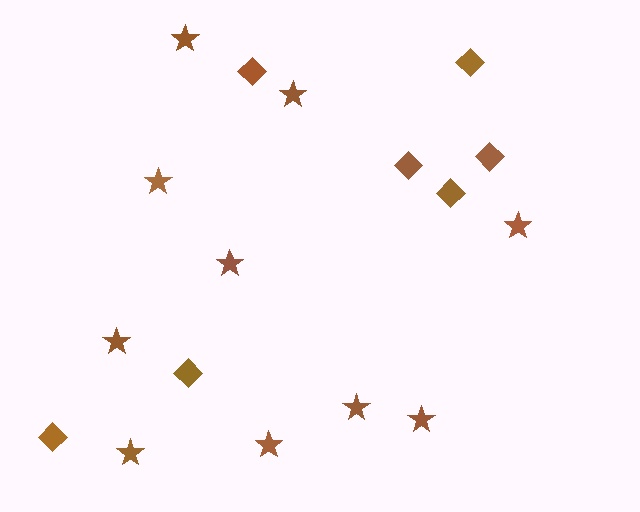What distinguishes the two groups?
There are 2 groups: one group of stars (10) and one group of diamonds (7).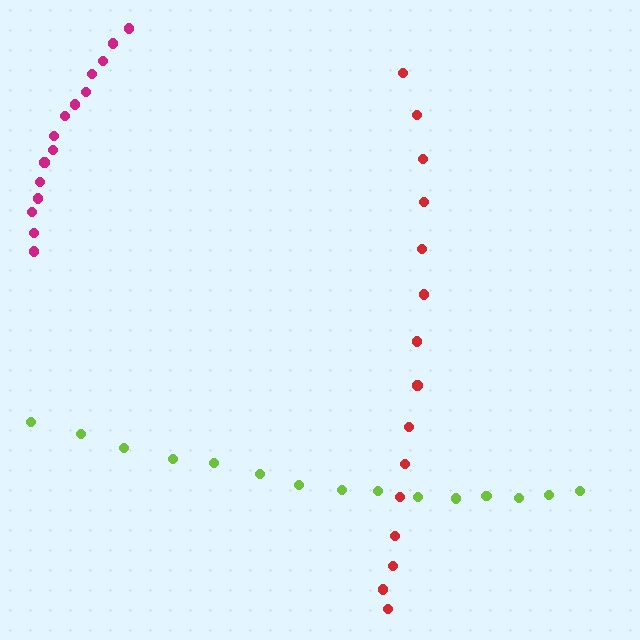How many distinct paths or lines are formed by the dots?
There are 3 distinct paths.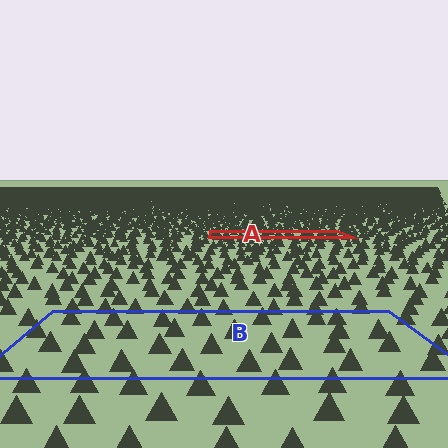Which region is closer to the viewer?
Region B is closer. The texture elements there are larger and more spread out.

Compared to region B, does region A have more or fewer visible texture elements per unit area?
Region A has more texture elements per unit area — they are packed more densely because it is farther away.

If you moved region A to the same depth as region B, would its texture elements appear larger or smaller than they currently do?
They would appear larger. At a closer depth, the same texture elements are projected at a bigger on-screen size.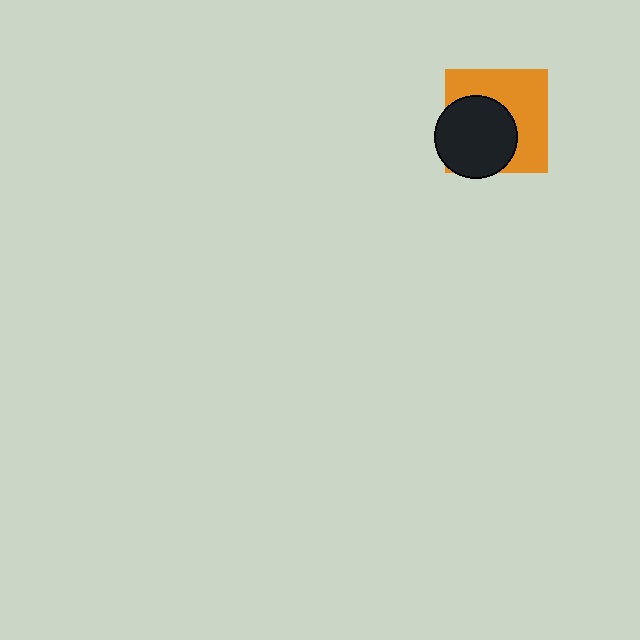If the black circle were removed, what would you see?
You would see the complete orange square.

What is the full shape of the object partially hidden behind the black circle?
The partially hidden object is an orange square.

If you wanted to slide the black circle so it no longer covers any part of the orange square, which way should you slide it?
Slide it toward the lower-left — that is the most direct way to separate the two shapes.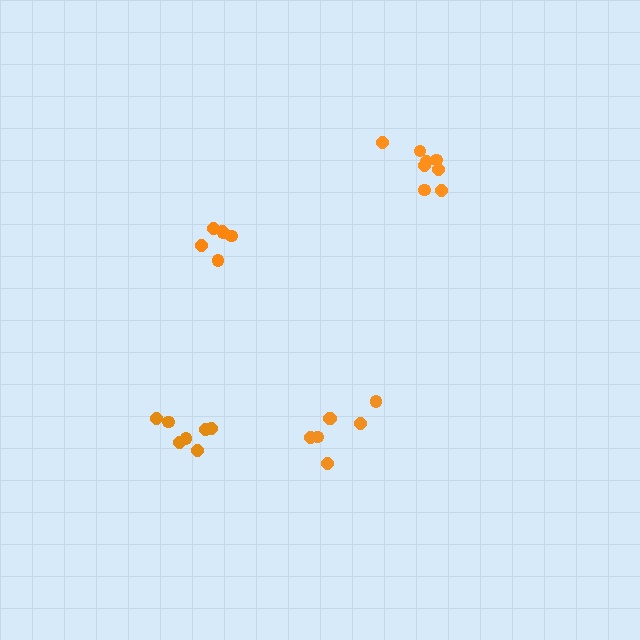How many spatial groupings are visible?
There are 4 spatial groupings.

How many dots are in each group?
Group 1: 6 dots, Group 2: 7 dots, Group 3: 7 dots, Group 4: 8 dots (28 total).